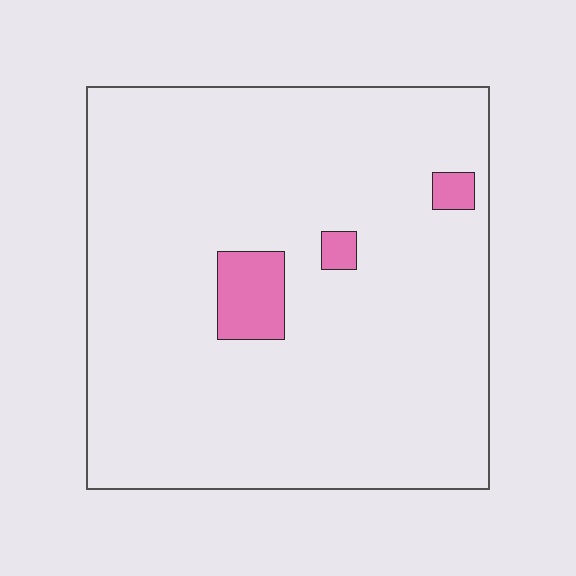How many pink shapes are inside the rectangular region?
3.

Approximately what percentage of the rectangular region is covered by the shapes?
Approximately 5%.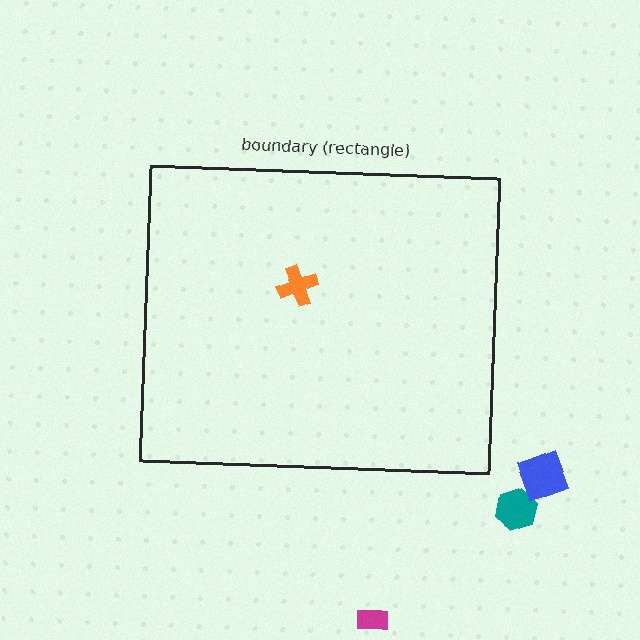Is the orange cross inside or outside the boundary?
Inside.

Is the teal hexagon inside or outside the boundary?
Outside.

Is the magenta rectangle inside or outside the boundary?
Outside.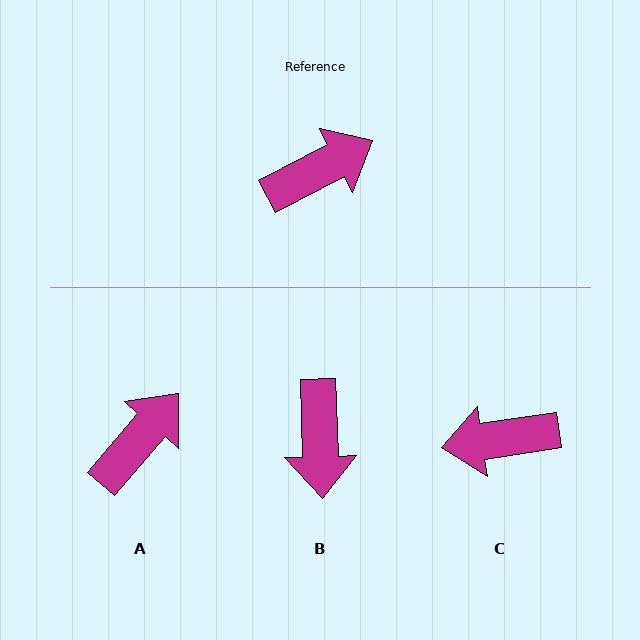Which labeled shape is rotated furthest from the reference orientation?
C, about 160 degrees away.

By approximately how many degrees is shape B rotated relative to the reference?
Approximately 116 degrees clockwise.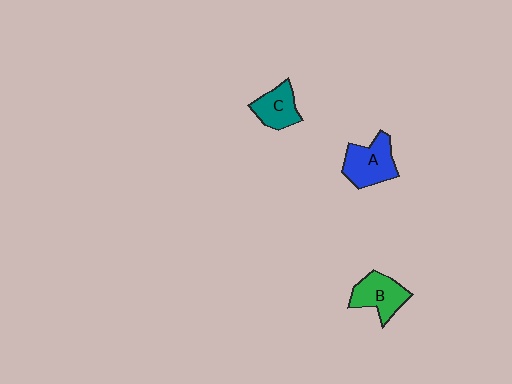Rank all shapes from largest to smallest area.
From largest to smallest: A (blue), B (green), C (teal).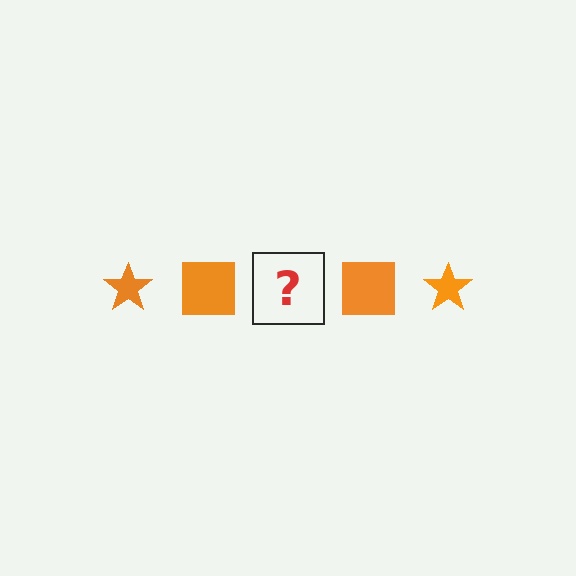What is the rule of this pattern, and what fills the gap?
The rule is that the pattern cycles through star, square shapes in orange. The gap should be filled with an orange star.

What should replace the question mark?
The question mark should be replaced with an orange star.